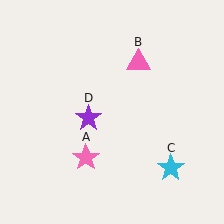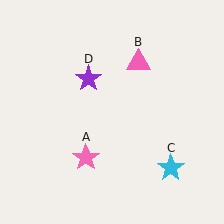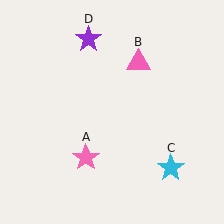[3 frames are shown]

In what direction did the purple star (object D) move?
The purple star (object D) moved up.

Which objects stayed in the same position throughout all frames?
Pink star (object A) and pink triangle (object B) and cyan star (object C) remained stationary.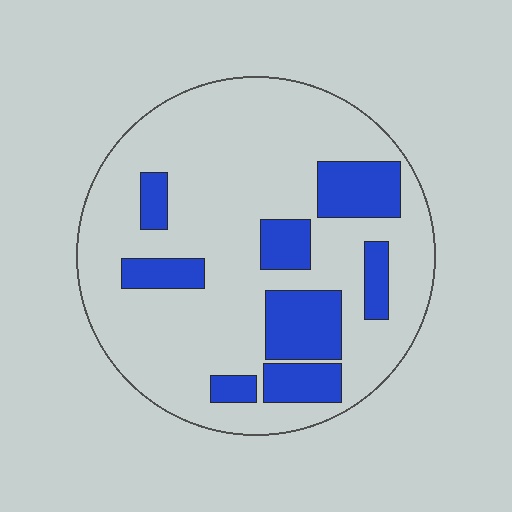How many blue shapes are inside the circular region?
8.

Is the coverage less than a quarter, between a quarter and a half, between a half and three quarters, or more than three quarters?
Less than a quarter.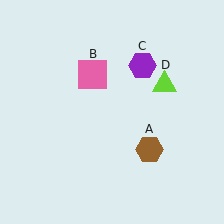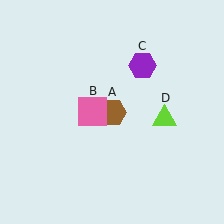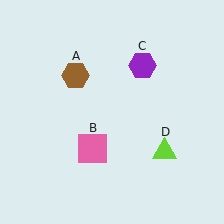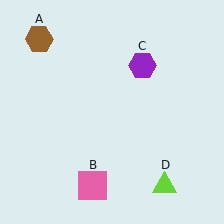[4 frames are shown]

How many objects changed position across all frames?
3 objects changed position: brown hexagon (object A), pink square (object B), lime triangle (object D).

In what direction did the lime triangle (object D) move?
The lime triangle (object D) moved down.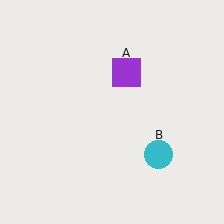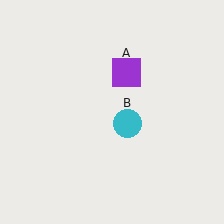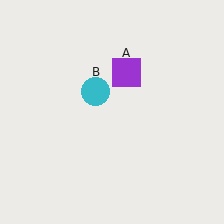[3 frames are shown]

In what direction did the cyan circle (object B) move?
The cyan circle (object B) moved up and to the left.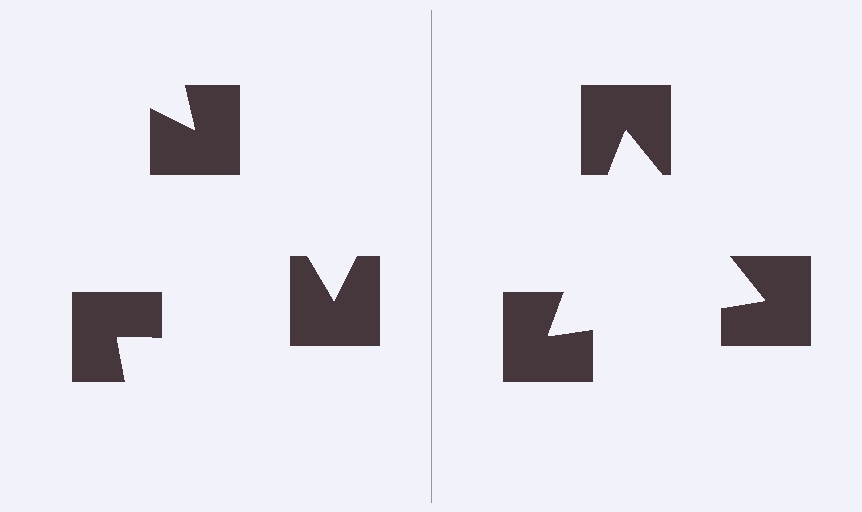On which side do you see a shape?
An illusory triangle appears on the right side. On the left side the wedge cuts are rotated, so no coherent shape forms.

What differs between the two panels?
The notched squares are positioned identically on both sides; only the wedge orientations differ. On the right they align to a triangle; on the left they are misaligned.